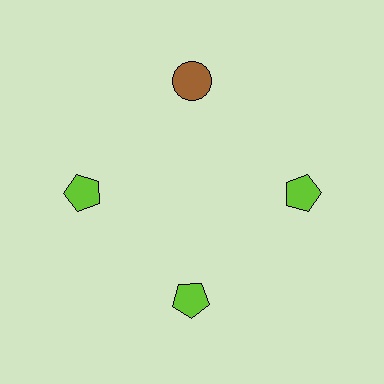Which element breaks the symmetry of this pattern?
The brown circle at roughly the 12 o'clock position breaks the symmetry. All other shapes are lime pentagons.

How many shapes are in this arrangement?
There are 4 shapes arranged in a ring pattern.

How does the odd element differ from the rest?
It differs in both color (brown instead of lime) and shape (circle instead of pentagon).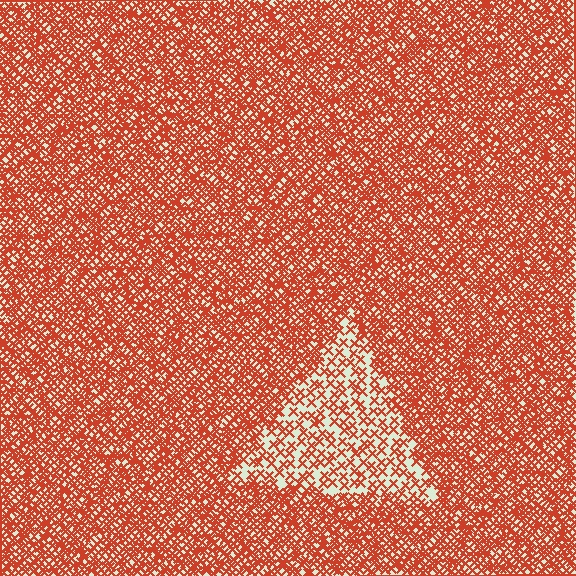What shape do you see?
I see a triangle.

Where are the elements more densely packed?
The elements are more densely packed outside the triangle boundary.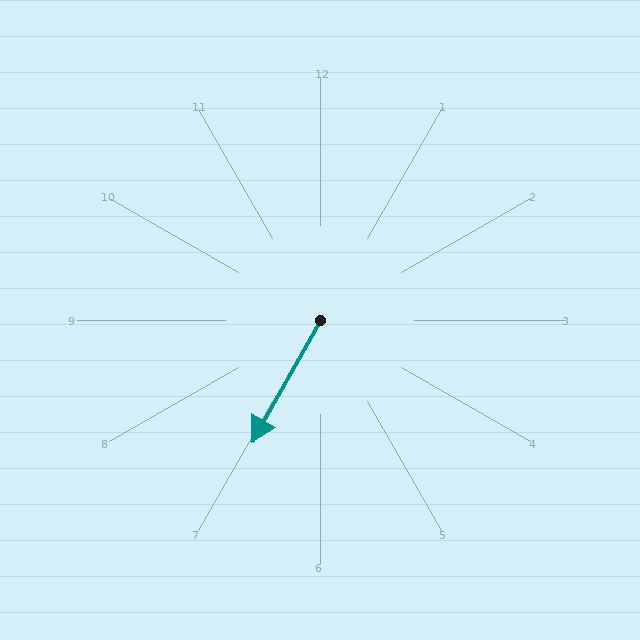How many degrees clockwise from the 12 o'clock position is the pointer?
Approximately 209 degrees.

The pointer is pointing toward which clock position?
Roughly 7 o'clock.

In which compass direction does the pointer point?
Southwest.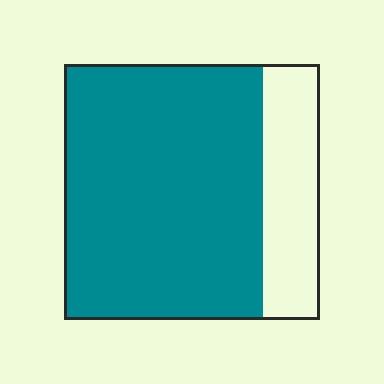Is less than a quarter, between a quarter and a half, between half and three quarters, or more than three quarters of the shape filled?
More than three quarters.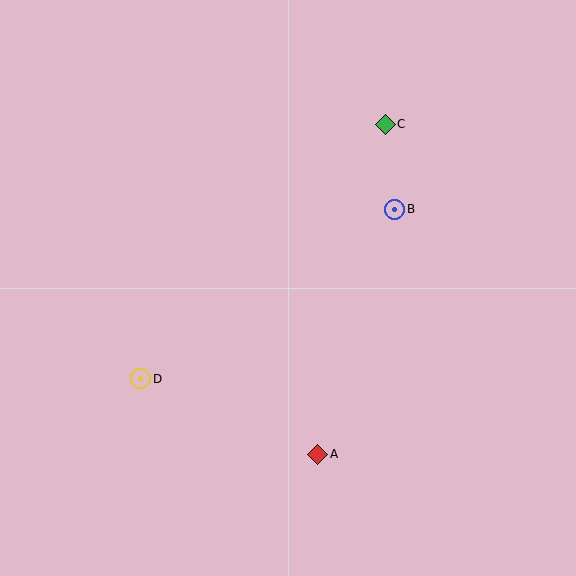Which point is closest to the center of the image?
Point B at (395, 209) is closest to the center.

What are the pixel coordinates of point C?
Point C is at (385, 124).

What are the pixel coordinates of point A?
Point A is at (318, 454).